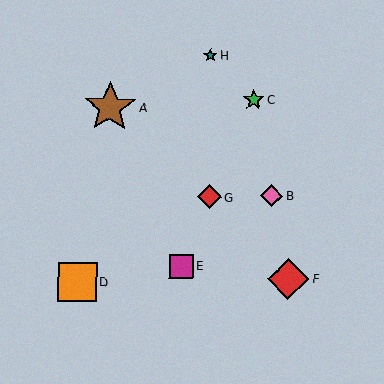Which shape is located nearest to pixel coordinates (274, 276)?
The red diamond (labeled F) at (288, 279) is nearest to that location.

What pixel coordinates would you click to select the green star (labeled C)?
Click at (253, 100) to select the green star C.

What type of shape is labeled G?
Shape G is a red diamond.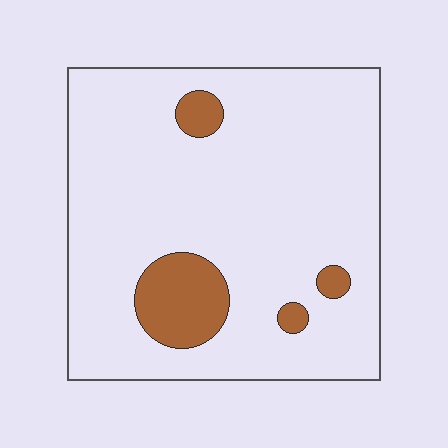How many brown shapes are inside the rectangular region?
4.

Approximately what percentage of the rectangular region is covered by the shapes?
Approximately 10%.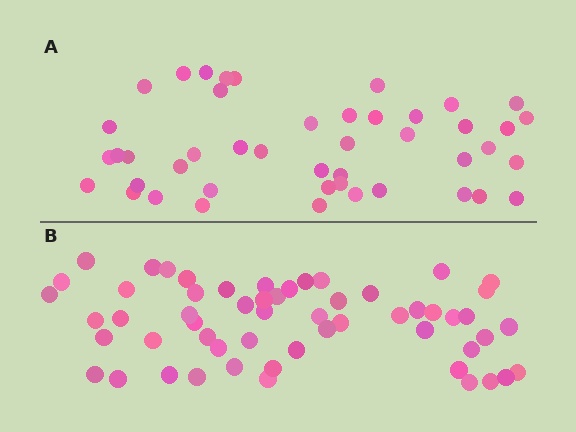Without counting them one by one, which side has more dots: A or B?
Region B (the bottom region) has more dots.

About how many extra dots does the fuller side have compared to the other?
Region B has roughly 12 or so more dots than region A.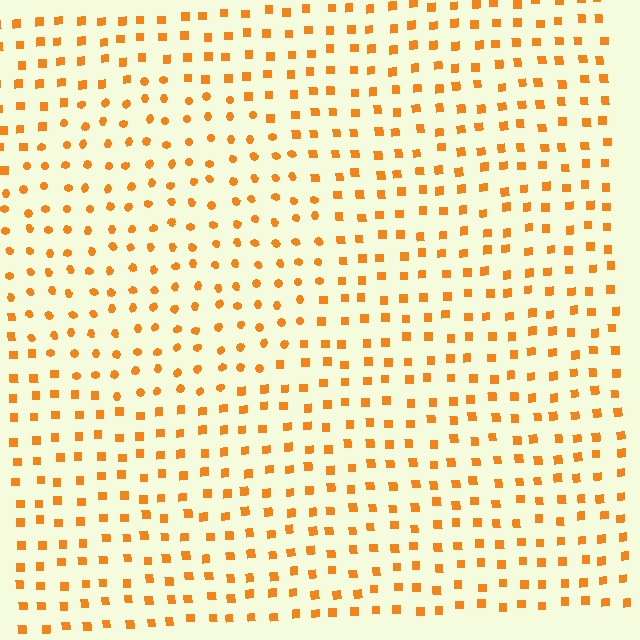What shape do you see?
I see a circle.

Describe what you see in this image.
The image is filled with small orange elements arranged in a uniform grid. A circle-shaped region contains circles, while the surrounding area contains squares. The boundary is defined purely by the change in element shape.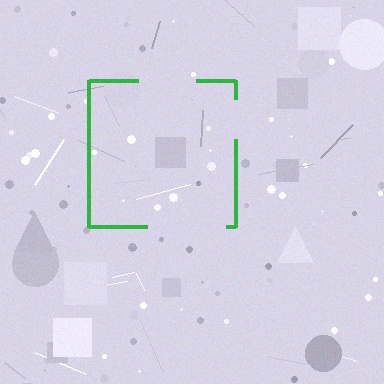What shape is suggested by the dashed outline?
The dashed outline suggests a square.